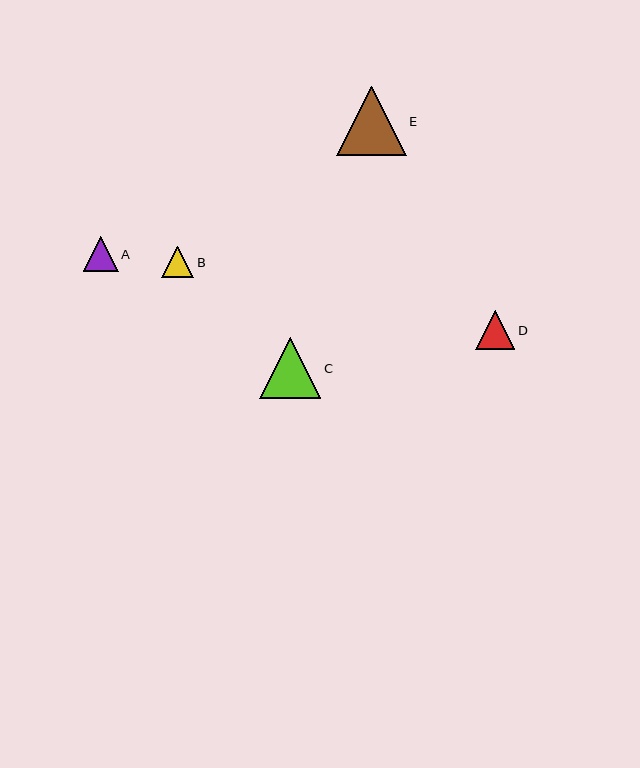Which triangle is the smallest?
Triangle B is the smallest with a size of approximately 32 pixels.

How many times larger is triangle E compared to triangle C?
Triangle E is approximately 1.1 times the size of triangle C.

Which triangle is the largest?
Triangle E is the largest with a size of approximately 69 pixels.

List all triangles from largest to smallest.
From largest to smallest: E, C, D, A, B.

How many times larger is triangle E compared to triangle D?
Triangle E is approximately 1.8 times the size of triangle D.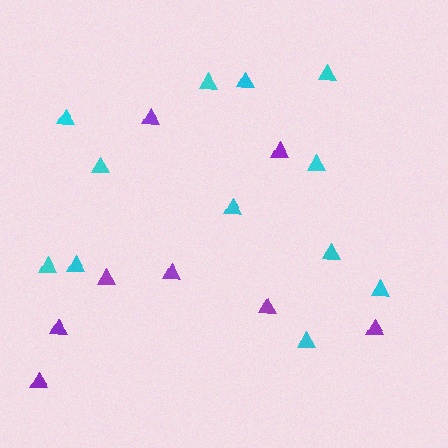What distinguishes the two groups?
There are 2 groups: one group of purple triangles (8) and one group of cyan triangles (12).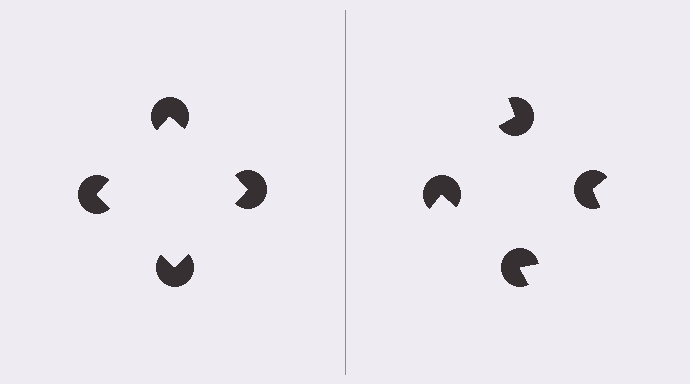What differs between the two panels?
The pac-man discs are positioned identically on both sides; only the wedge orientations differ. On the left they align to a square; on the right they are misaligned.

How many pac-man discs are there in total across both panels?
8 — 4 on each side.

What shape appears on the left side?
An illusory square.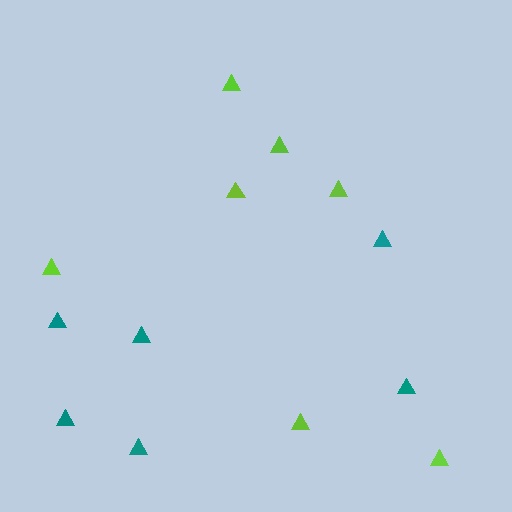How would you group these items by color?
There are 2 groups: one group of lime triangles (7) and one group of teal triangles (6).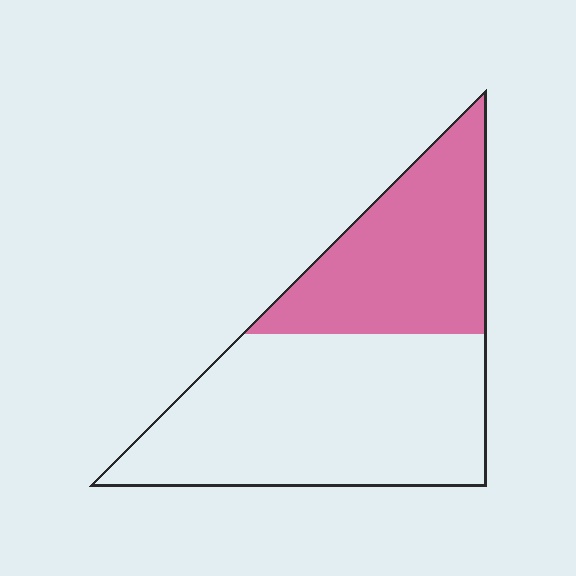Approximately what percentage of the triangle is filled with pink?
Approximately 40%.